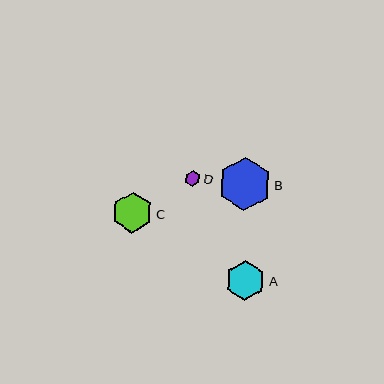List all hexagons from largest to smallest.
From largest to smallest: B, C, A, D.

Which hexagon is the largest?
Hexagon B is the largest with a size of approximately 53 pixels.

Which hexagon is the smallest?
Hexagon D is the smallest with a size of approximately 16 pixels.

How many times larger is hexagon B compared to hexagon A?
Hexagon B is approximately 1.3 times the size of hexagon A.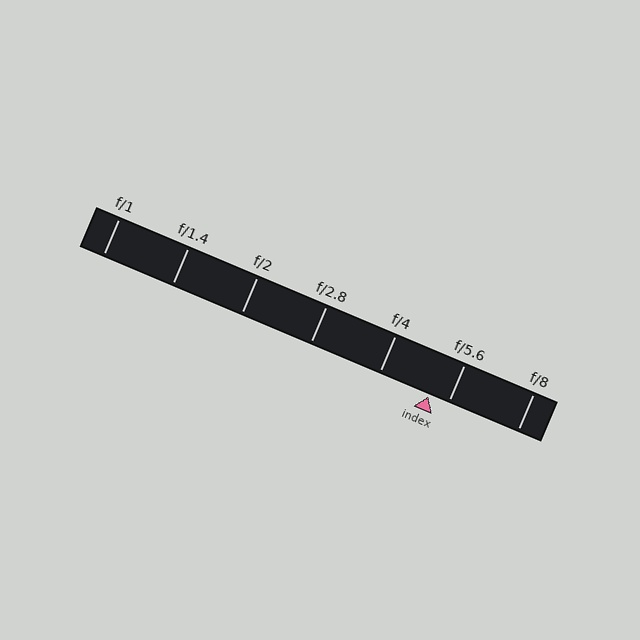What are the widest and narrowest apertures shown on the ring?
The widest aperture shown is f/1 and the narrowest is f/8.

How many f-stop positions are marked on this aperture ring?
There are 7 f-stop positions marked.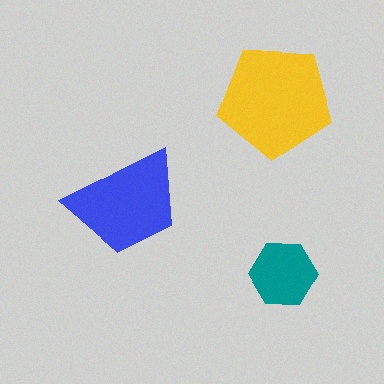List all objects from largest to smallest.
The yellow pentagon, the blue trapezoid, the teal hexagon.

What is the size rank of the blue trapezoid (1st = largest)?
2nd.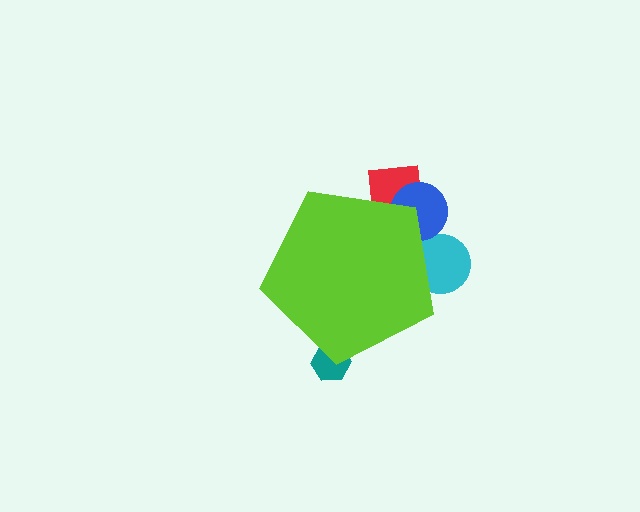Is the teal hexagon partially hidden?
Yes, the teal hexagon is partially hidden behind the lime pentagon.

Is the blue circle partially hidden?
Yes, the blue circle is partially hidden behind the lime pentagon.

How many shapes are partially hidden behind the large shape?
4 shapes are partially hidden.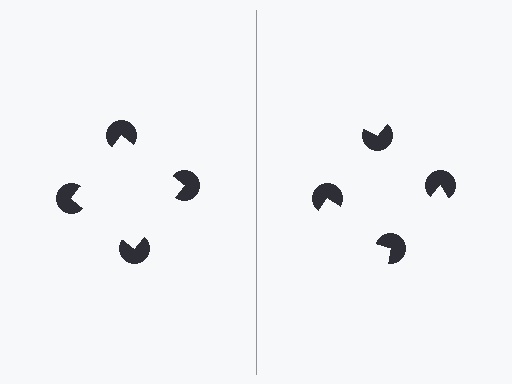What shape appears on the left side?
An illusory square.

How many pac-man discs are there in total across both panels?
8 — 4 on each side.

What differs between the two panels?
The pac-man discs are positioned identically on both sides; only the wedge orientations differ. On the left they align to a square; on the right they are misaligned.